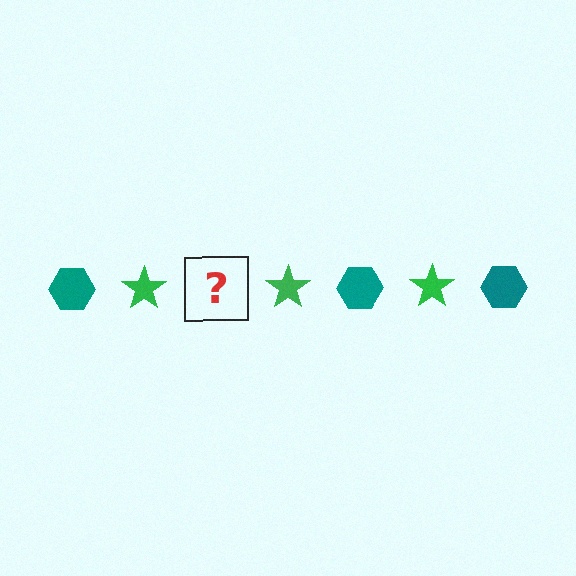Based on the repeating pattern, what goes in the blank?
The blank should be a teal hexagon.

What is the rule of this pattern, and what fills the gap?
The rule is that the pattern alternates between teal hexagon and green star. The gap should be filled with a teal hexagon.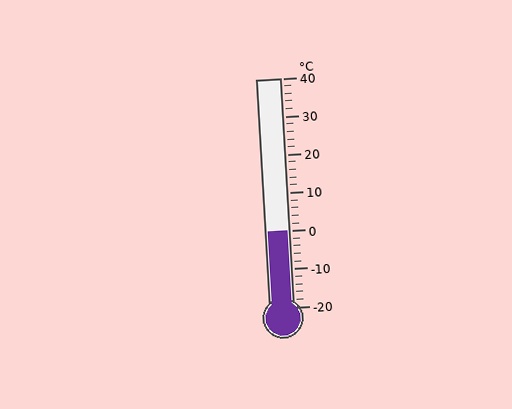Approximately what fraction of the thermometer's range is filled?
The thermometer is filled to approximately 35% of its range.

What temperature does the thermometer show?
The thermometer shows approximately 0°C.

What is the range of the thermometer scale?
The thermometer scale ranges from -20°C to 40°C.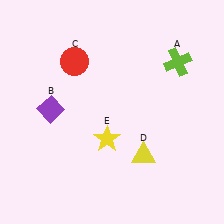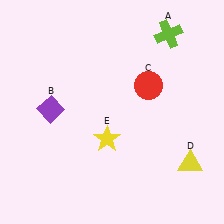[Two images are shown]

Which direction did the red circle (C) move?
The red circle (C) moved right.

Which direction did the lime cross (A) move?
The lime cross (A) moved up.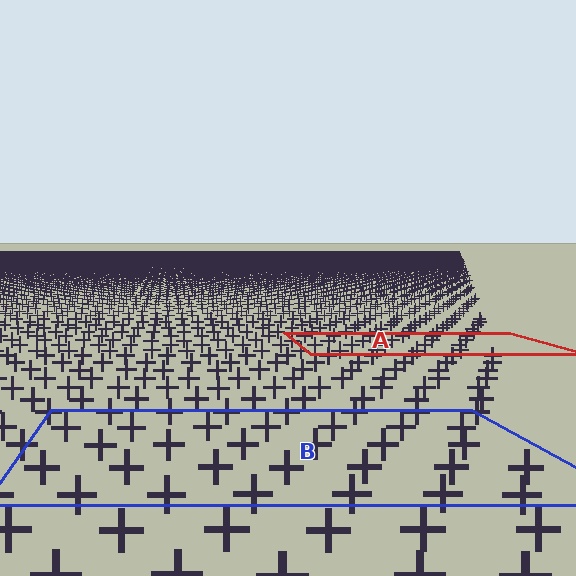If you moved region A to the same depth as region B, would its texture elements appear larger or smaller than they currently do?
They would appear larger. At a closer depth, the same texture elements are projected at a bigger on-screen size.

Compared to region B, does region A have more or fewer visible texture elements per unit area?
Region A has more texture elements per unit area — they are packed more densely because it is farther away.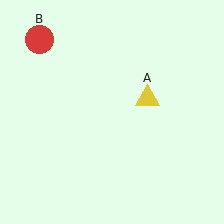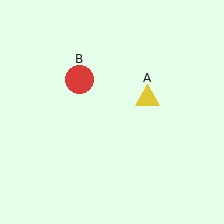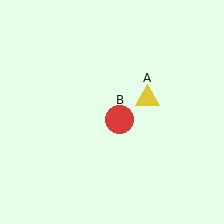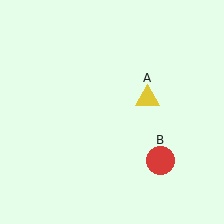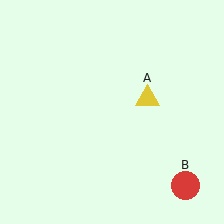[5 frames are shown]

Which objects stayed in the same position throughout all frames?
Yellow triangle (object A) remained stationary.